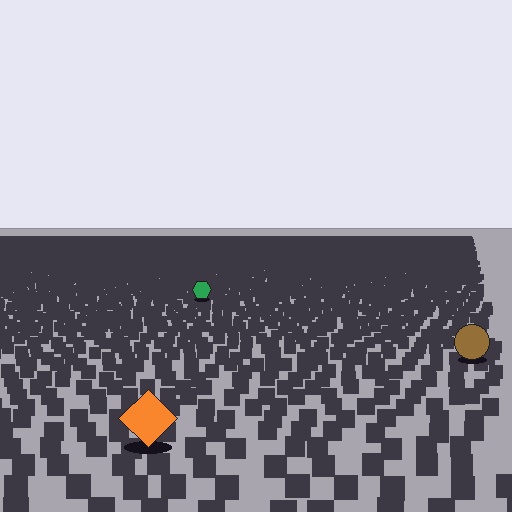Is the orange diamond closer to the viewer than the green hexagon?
Yes. The orange diamond is closer — you can tell from the texture gradient: the ground texture is coarser near it.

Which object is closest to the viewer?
The orange diamond is closest. The texture marks near it are larger and more spread out.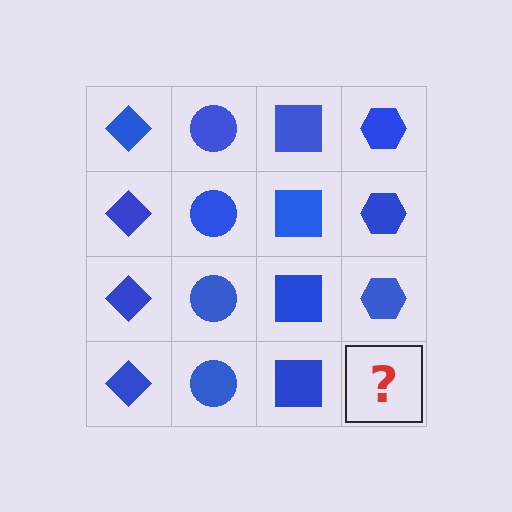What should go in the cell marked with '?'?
The missing cell should contain a blue hexagon.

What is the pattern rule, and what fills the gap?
The rule is that each column has a consistent shape. The gap should be filled with a blue hexagon.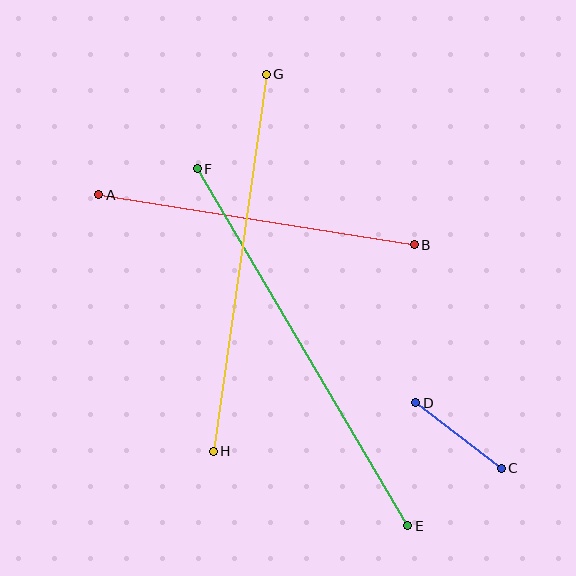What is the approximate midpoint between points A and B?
The midpoint is at approximately (256, 220) pixels.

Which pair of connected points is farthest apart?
Points E and F are farthest apart.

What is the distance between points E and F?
The distance is approximately 414 pixels.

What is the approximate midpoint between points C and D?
The midpoint is at approximately (459, 435) pixels.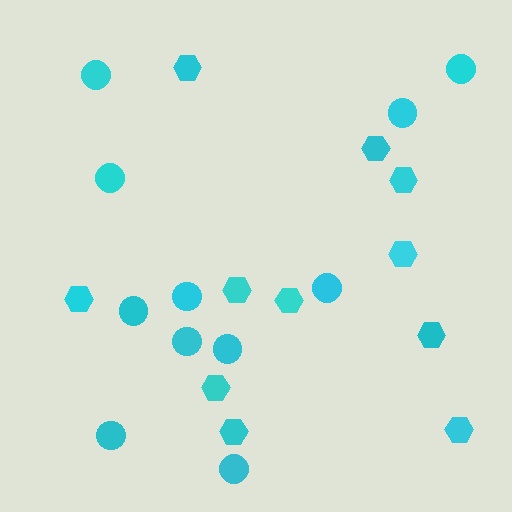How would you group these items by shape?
There are 2 groups: one group of circles (11) and one group of hexagons (11).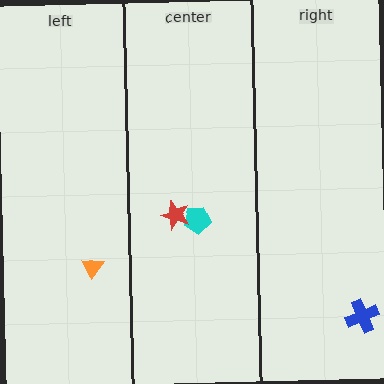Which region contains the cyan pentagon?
The center region.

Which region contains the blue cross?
The right region.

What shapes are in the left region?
The orange triangle.